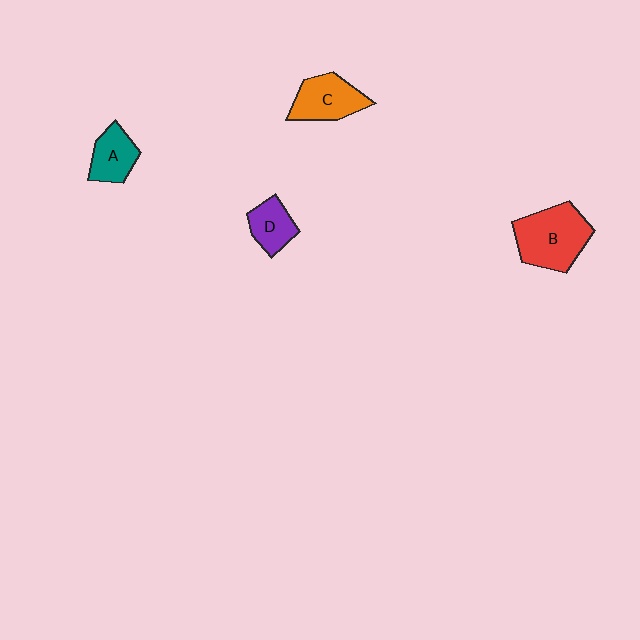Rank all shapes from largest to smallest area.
From largest to smallest: B (red), C (orange), A (teal), D (purple).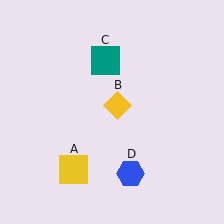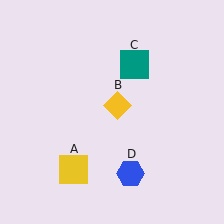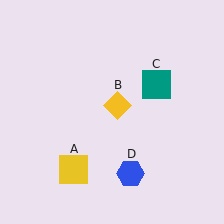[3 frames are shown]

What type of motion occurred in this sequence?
The teal square (object C) rotated clockwise around the center of the scene.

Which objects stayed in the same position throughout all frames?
Yellow square (object A) and yellow diamond (object B) and blue hexagon (object D) remained stationary.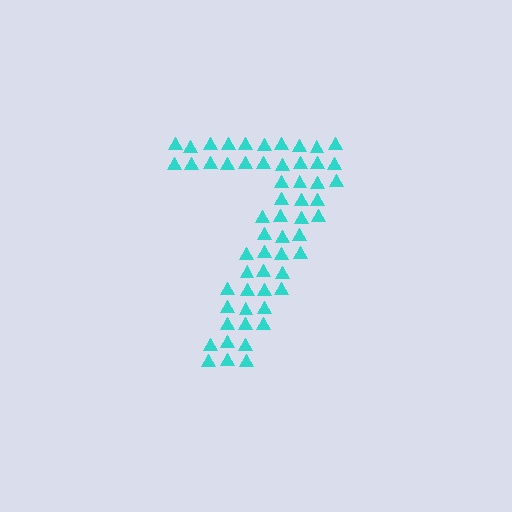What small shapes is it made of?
It is made of small triangles.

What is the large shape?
The large shape is the digit 7.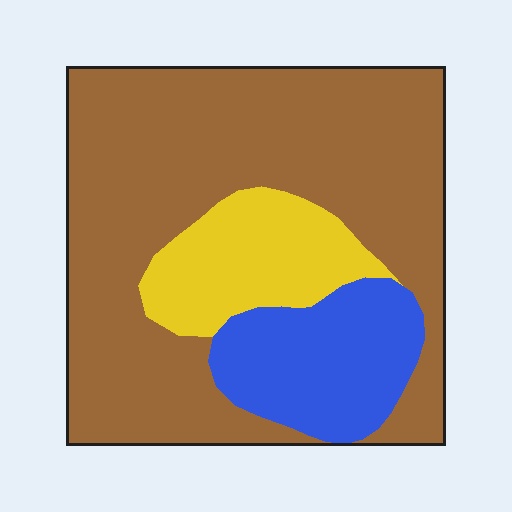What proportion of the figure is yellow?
Yellow takes up less than a sixth of the figure.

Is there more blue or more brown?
Brown.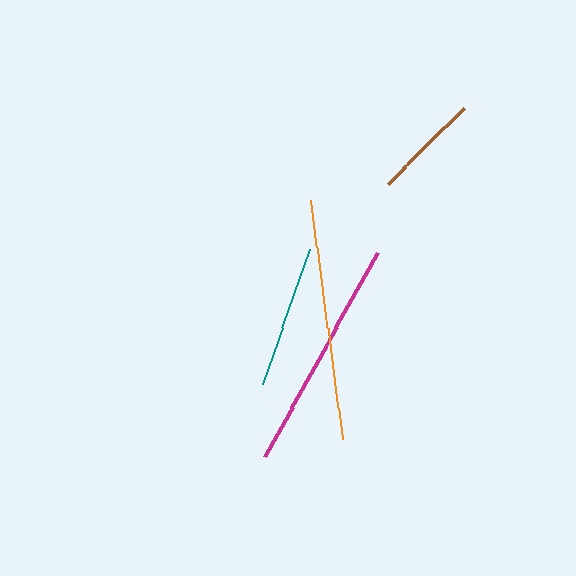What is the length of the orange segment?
The orange segment is approximately 242 pixels long.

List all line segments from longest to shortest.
From longest to shortest: orange, magenta, teal, brown.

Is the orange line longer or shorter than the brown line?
The orange line is longer than the brown line.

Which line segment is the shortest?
The brown line is the shortest at approximately 108 pixels.